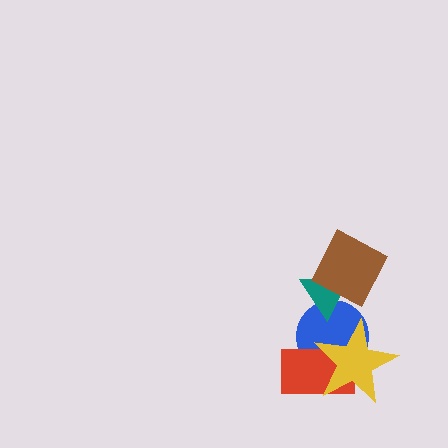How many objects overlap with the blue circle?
3 objects overlap with the blue circle.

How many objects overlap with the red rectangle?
2 objects overlap with the red rectangle.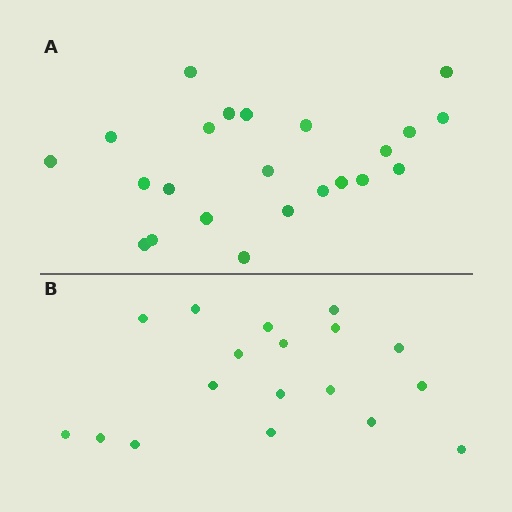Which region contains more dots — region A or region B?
Region A (the top region) has more dots.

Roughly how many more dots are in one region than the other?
Region A has about 5 more dots than region B.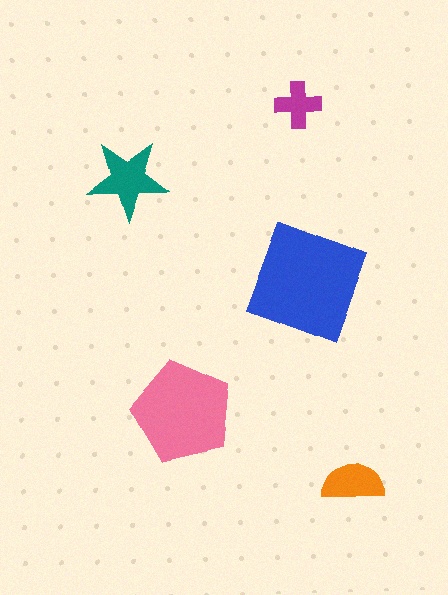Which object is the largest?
The blue square.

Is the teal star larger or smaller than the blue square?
Smaller.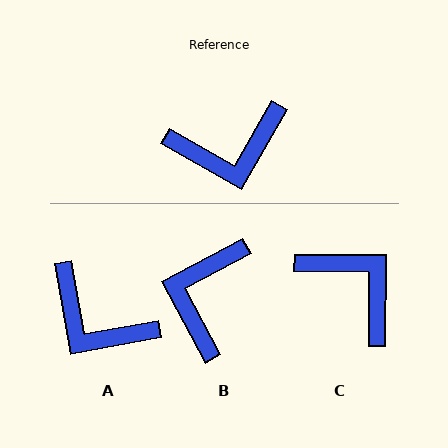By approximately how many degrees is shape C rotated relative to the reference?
Approximately 120 degrees counter-clockwise.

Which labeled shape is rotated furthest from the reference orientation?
B, about 122 degrees away.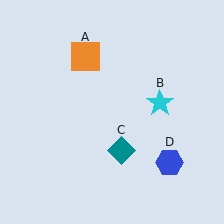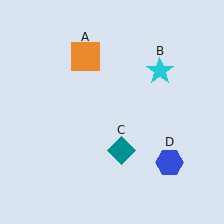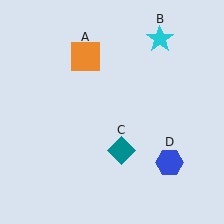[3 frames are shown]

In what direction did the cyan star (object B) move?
The cyan star (object B) moved up.